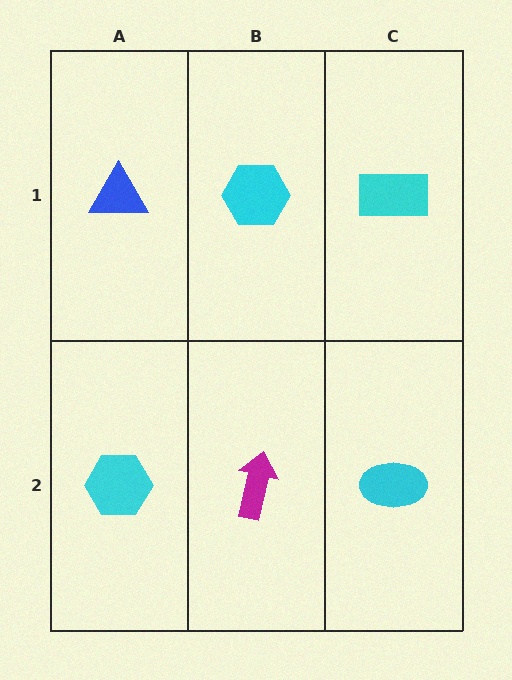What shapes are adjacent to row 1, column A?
A cyan hexagon (row 2, column A), a cyan hexagon (row 1, column B).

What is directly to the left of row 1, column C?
A cyan hexagon.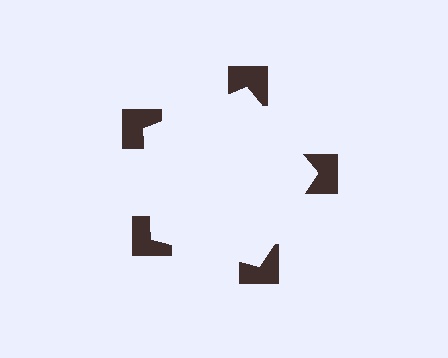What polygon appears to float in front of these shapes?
An illusory pentagon — its edges are inferred from the aligned wedge cuts in the notched squares, not physically drawn.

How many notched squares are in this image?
There are 5 — one at each vertex of the illusory pentagon.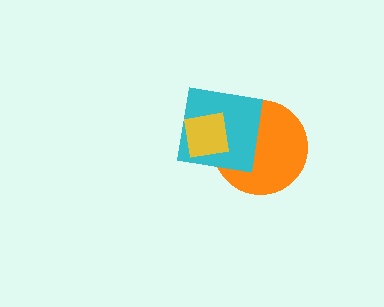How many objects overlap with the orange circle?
2 objects overlap with the orange circle.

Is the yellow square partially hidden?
No, no other shape covers it.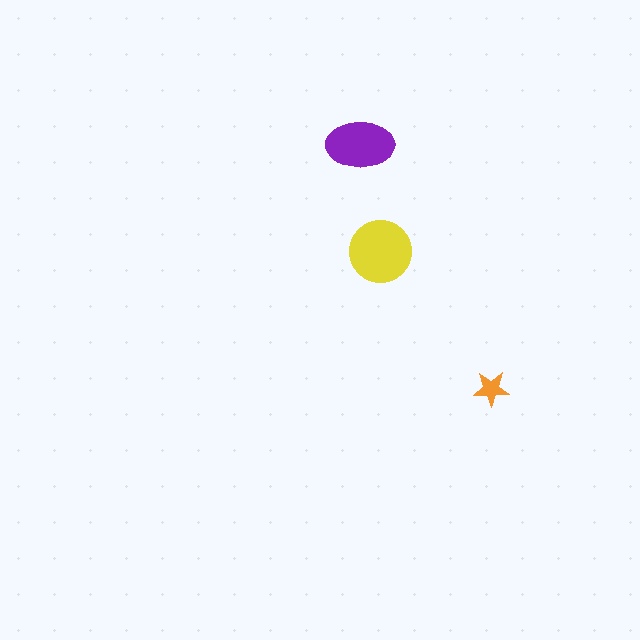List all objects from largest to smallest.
The yellow circle, the purple ellipse, the orange star.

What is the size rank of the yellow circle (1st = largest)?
1st.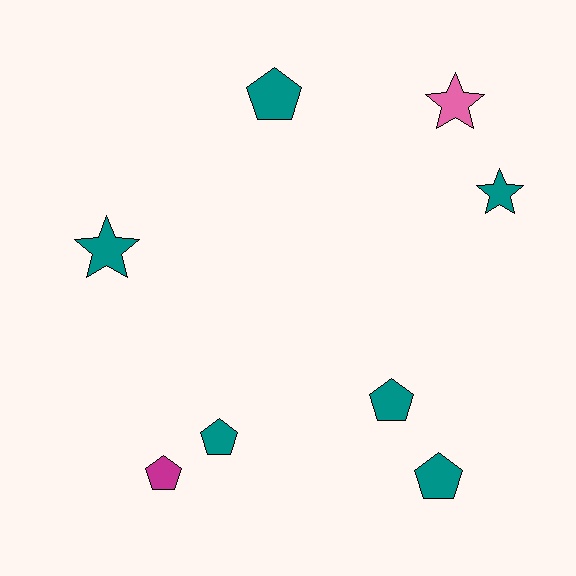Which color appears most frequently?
Teal, with 6 objects.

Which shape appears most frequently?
Pentagon, with 5 objects.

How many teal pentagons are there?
There are 4 teal pentagons.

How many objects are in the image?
There are 8 objects.